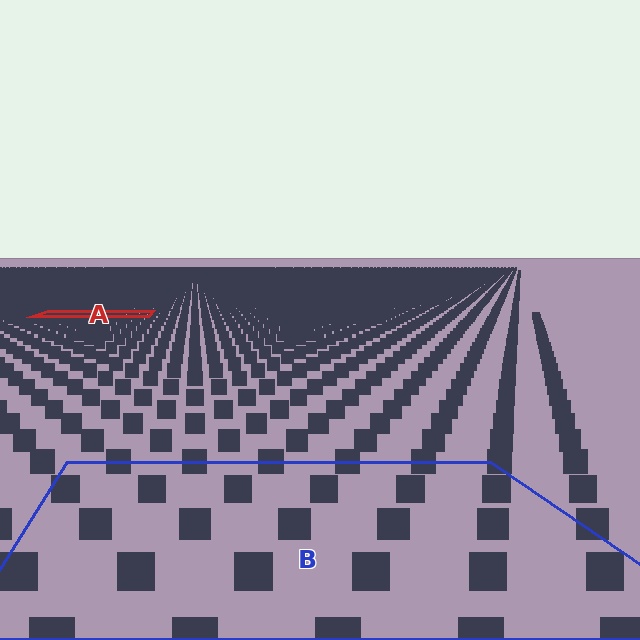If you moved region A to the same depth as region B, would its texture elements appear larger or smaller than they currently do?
They would appear larger. At a closer depth, the same texture elements are projected at a bigger on-screen size.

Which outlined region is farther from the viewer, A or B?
Region A is farther from the viewer — the texture elements inside it appear smaller and more densely packed.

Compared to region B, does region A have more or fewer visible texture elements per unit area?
Region A has more texture elements per unit area — they are packed more densely because it is farther away.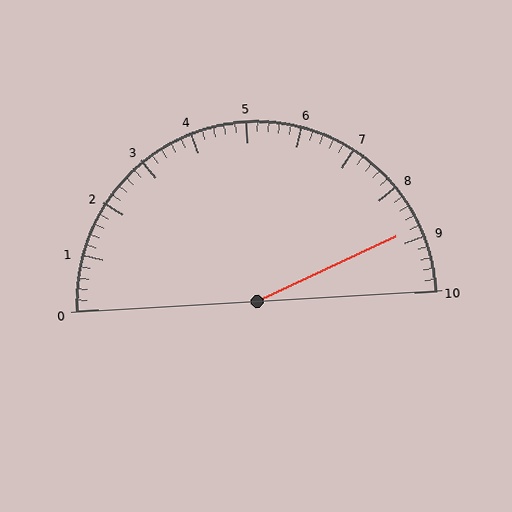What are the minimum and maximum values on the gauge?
The gauge ranges from 0 to 10.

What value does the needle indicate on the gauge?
The needle indicates approximately 8.8.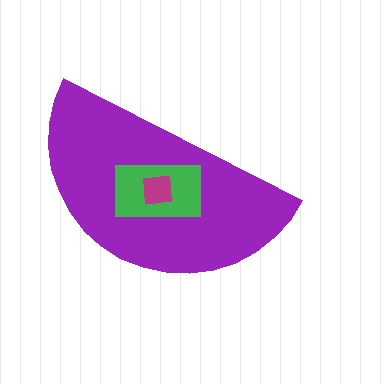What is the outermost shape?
The purple semicircle.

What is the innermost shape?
The magenta square.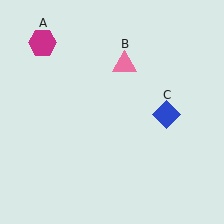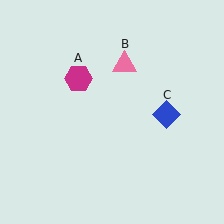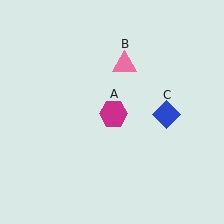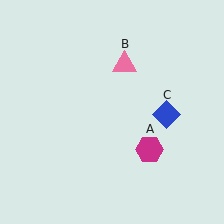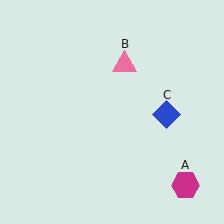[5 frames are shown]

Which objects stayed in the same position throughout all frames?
Pink triangle (object B) and blue diamond (object C) remained stationary.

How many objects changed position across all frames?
1 object changed position: magenta hexagon (object A).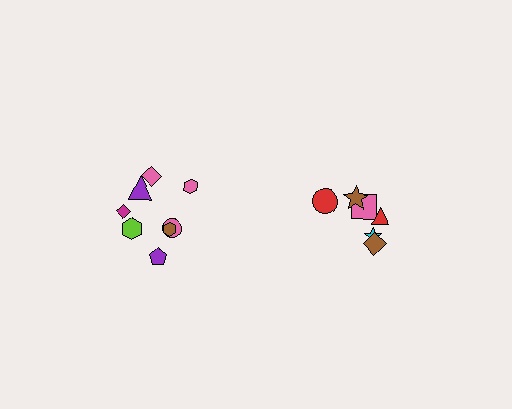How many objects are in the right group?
There are 6 objects.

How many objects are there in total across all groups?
There are 14 objects.